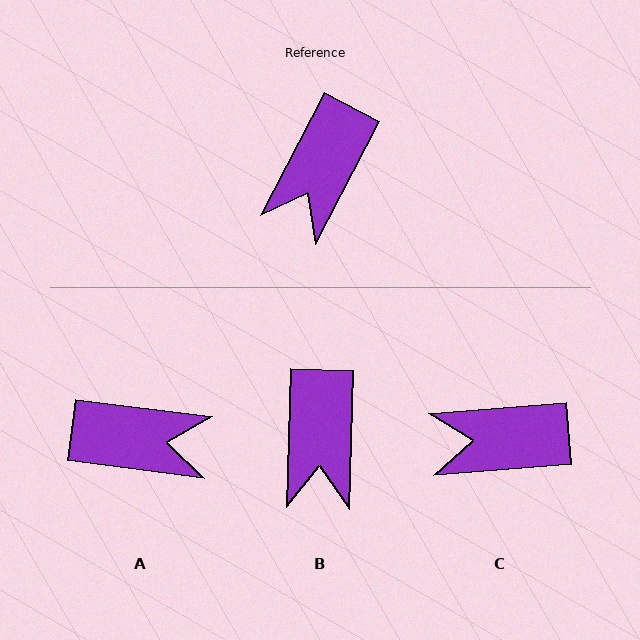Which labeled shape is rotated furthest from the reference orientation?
A, about 110 degrees away.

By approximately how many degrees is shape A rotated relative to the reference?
Approximately 110 degrees counter-clockwise.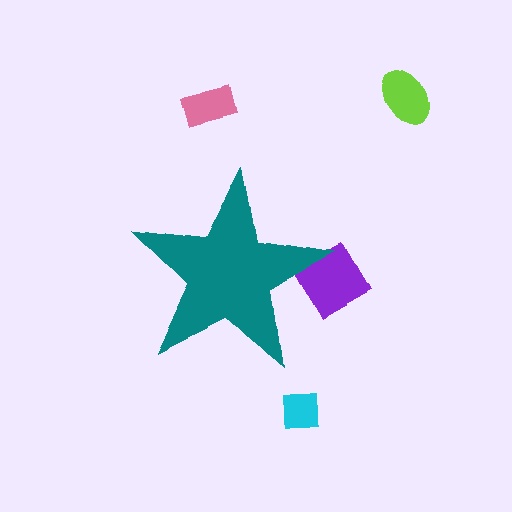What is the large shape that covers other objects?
A teal star.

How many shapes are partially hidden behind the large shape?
1 shape is partially hidden.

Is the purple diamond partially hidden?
Yes, the purple diamond is partially hidden behind the teal star.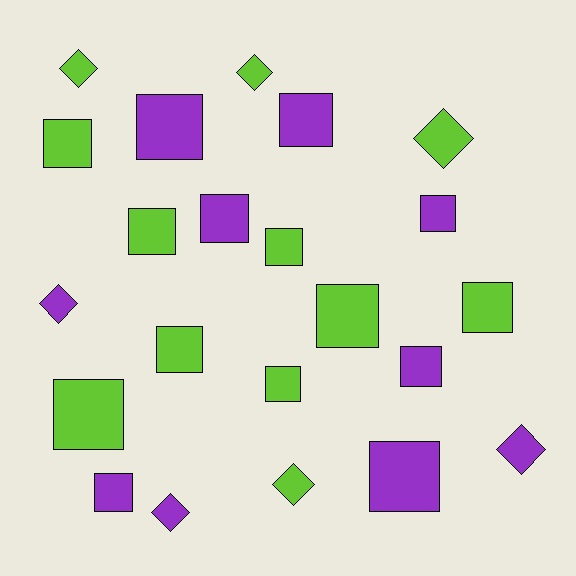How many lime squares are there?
There are 8 lime squares.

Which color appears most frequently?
Lime, with 12 objects.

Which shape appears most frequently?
Square, with 15 objects.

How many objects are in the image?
There are 22 objects.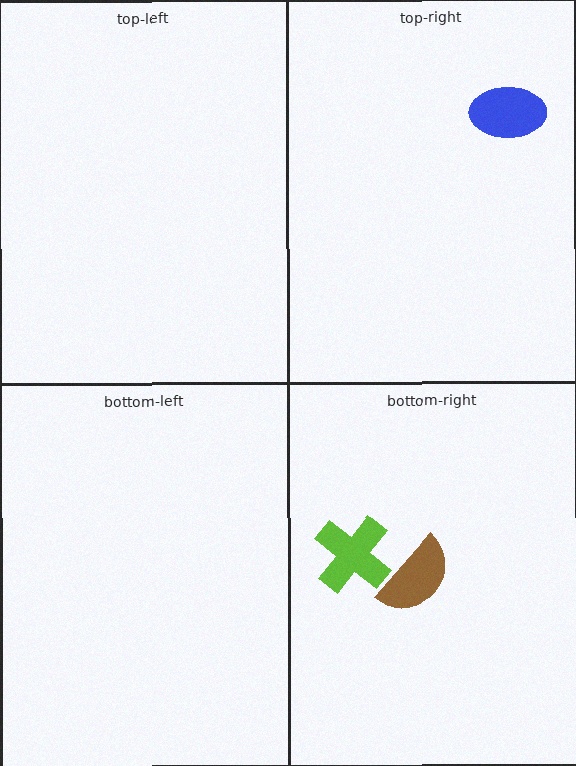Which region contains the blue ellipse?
The top-right region.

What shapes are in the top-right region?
The blue ellipse.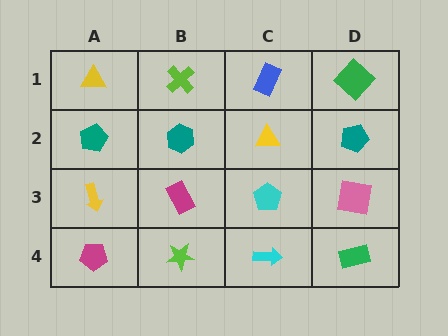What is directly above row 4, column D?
A pink square.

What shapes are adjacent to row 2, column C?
A blue rectangle (row 1, column C), a cyan pentagon (row 3, column C), a teal hexagon (row 2, column B), a teal pentagon (row 2, column D).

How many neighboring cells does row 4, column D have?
2.